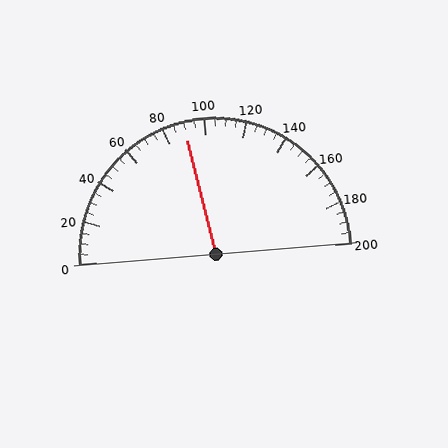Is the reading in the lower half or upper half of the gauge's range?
The reading is in the lower half of the range (0 to 200).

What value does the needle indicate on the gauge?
The needle indicates approximately 90.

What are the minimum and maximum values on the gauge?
The gauge ranges from 0 to 200.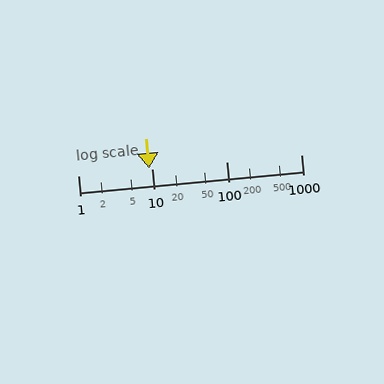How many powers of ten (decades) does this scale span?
The scale spans 3 decades, from 1 to 1000.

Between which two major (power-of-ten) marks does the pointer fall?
The pointer is between 1 and 10.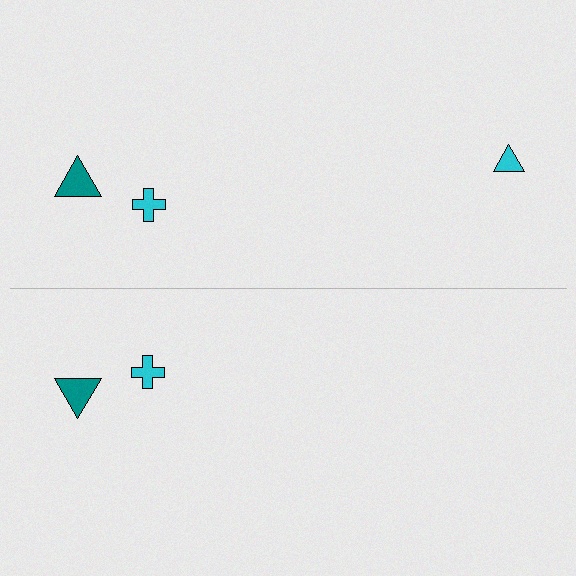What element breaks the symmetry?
A cyan triangle is missing from the bottom side.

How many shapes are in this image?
There are 5 shapes in this image.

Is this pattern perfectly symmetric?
No, the pattern is not perfectly symmetric. A cyan triangle is missing from the bottom side.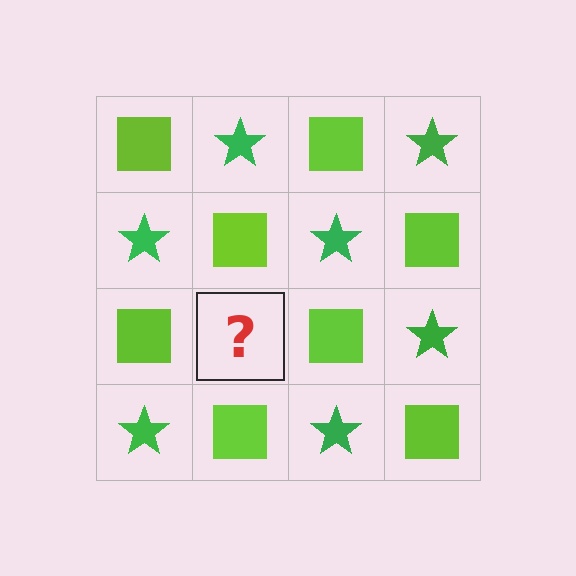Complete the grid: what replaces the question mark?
The question mark should be replaced with a green star.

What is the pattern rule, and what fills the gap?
The rule is that it alternates lime square and green star in a checkerboard pattern. The gap should be filled with a green star.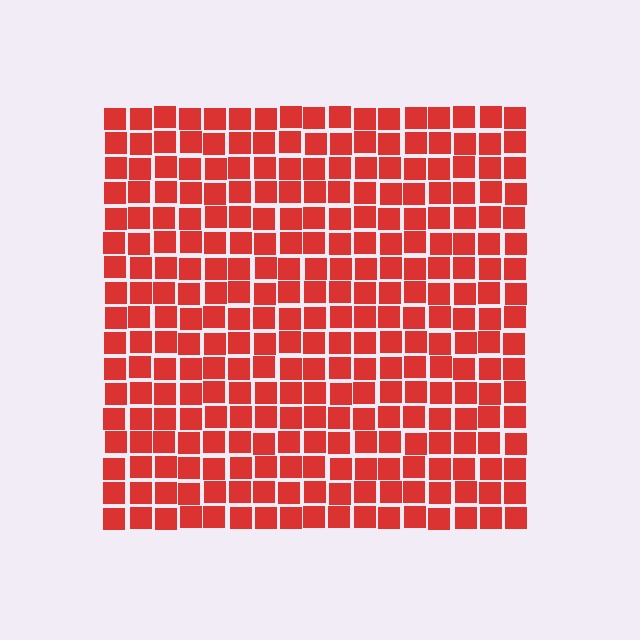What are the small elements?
The small elements are squares.